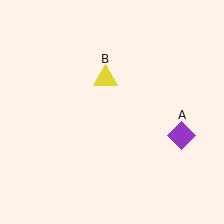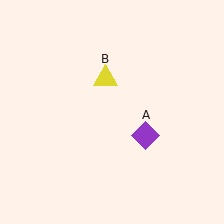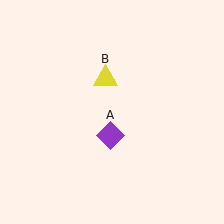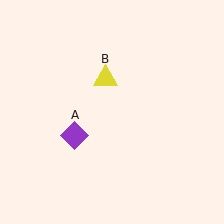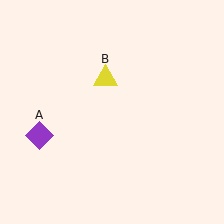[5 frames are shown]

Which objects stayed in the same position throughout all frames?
Yellow triangle (object B) remained stationary.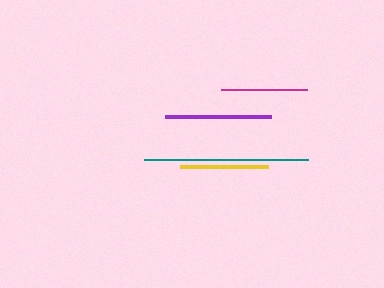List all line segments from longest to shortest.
From longest to shortest: teal, purple, yellow, magenta.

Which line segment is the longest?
The teal line is the longest at approximately 164 pixels.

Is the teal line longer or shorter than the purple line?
The teal line is longer than the purple line.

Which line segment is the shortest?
The magenta line is the shortest at approximately 85 pixels.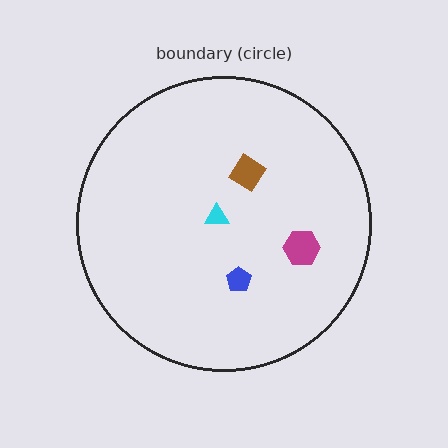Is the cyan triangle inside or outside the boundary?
Inside.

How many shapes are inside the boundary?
4 inside, 0 outside.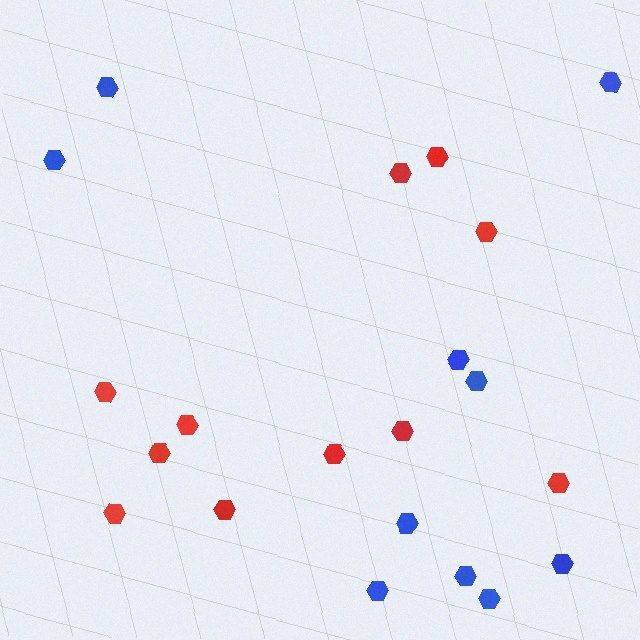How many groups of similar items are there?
There are 2 groups: one group of blue hexagons (10) and one group of red hexagons (11).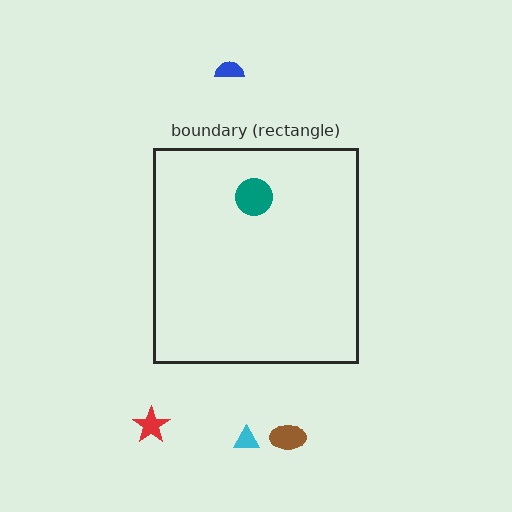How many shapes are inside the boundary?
1 inside, 4 outside.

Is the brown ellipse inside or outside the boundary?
Outside.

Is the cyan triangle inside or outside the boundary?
Outside.